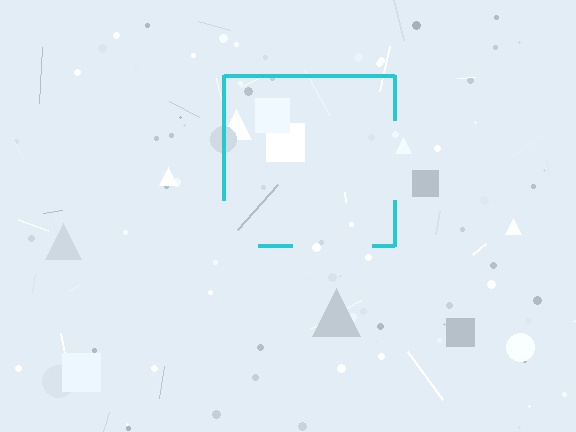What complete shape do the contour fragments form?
The contour fragments form a square.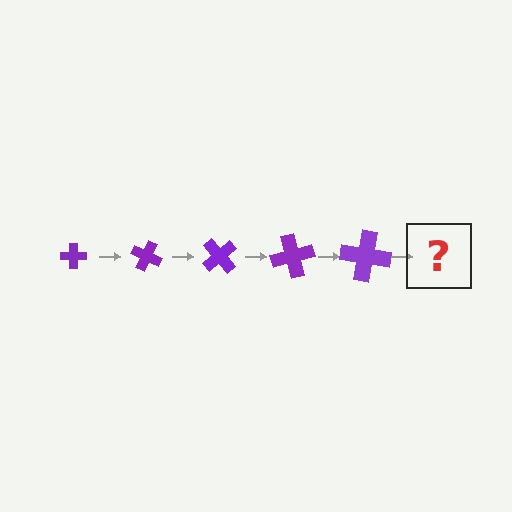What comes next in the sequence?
The next element should be a cross, larger than the previous one and rotated 125 degrees from the start.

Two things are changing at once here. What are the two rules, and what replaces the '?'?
The two rules are that the cross grows larger each step and it rotates 25 degrees each step. The '?' should be a cross, larger than the previous one and rotated 125 degrees from the start.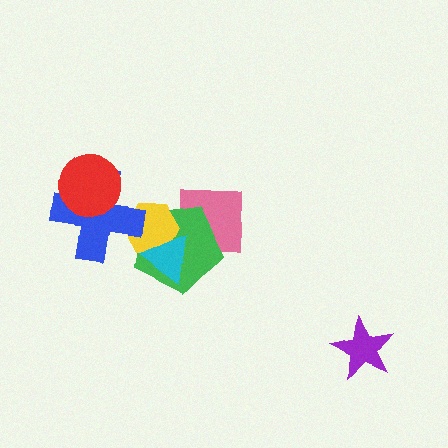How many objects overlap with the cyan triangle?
2 objects overlap with the cyan triangle.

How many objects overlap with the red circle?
1 object overlaps with the red circle.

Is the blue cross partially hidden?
Yes, it is partially covered by another shape.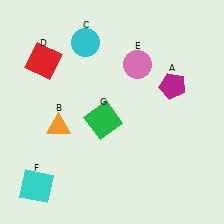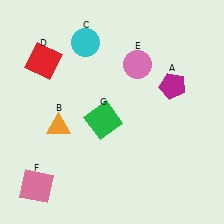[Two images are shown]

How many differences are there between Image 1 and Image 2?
There is 1 difference between the two images.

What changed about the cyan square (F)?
In Image 1, F is cyan. In Image 2, it changed to pink.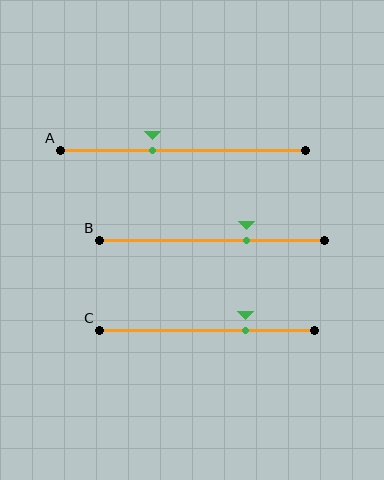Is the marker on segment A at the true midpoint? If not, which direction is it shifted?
No, the marker on segment A is shifted to the left by about 12% of the segment length.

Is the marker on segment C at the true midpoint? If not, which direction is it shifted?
No, the marker on segment C is shifted to the right by about 18% of the segment length.